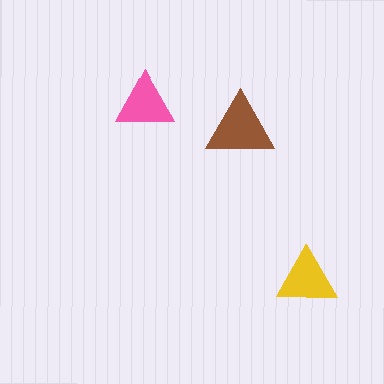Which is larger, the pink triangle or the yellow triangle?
The yellow one.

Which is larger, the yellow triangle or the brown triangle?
The brown one.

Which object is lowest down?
The yellow triangle is bottommost.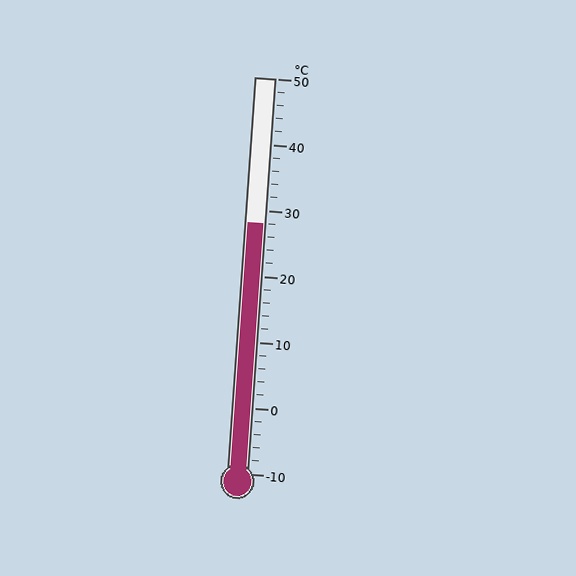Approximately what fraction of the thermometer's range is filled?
The thermometer is filled to approximately 65% of its range.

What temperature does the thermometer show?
The thermometer shows approximately 28°C.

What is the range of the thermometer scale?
The thermometer scale ranges from -10°C to 50°C.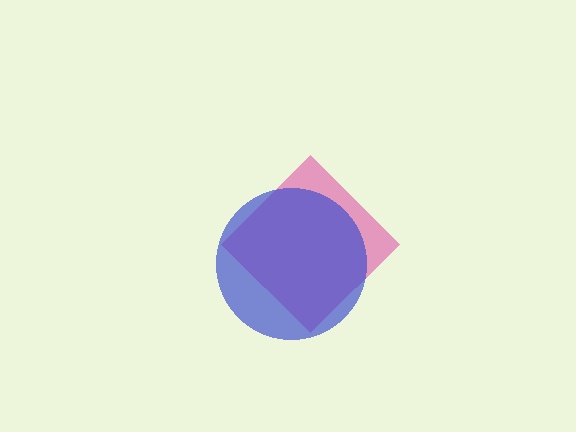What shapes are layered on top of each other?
The layered shapes are: a pink diamond, a blue circle.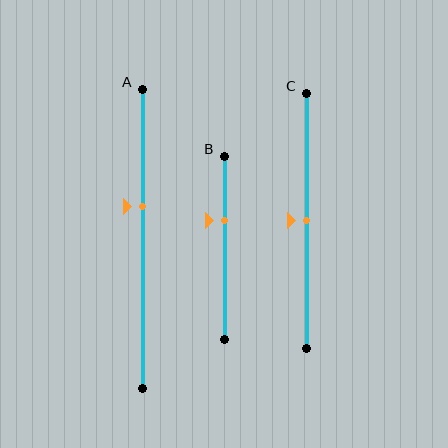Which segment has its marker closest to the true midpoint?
Segment C has its marker closest to the true midpoint.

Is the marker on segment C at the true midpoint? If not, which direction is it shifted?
Yes, the marker on segment C is at the true midpoint.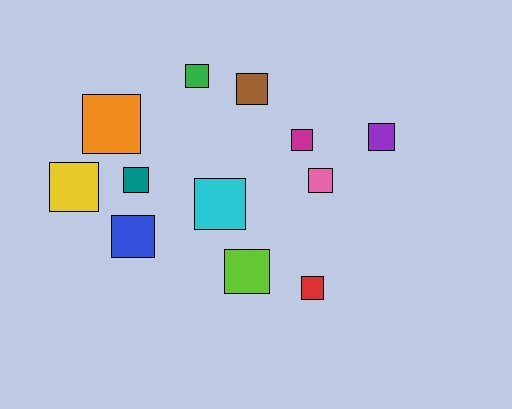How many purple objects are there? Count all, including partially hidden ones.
There is 1 purple object.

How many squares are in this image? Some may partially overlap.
There are 12 squares.